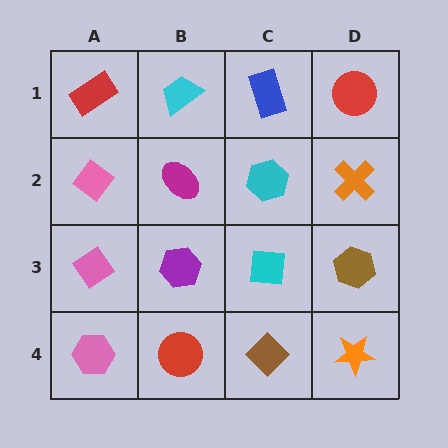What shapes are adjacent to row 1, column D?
An orange cross (row 2, column D), a blue rectangle (row 1, column C).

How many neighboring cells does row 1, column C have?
3.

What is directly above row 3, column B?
A magenta ellipse.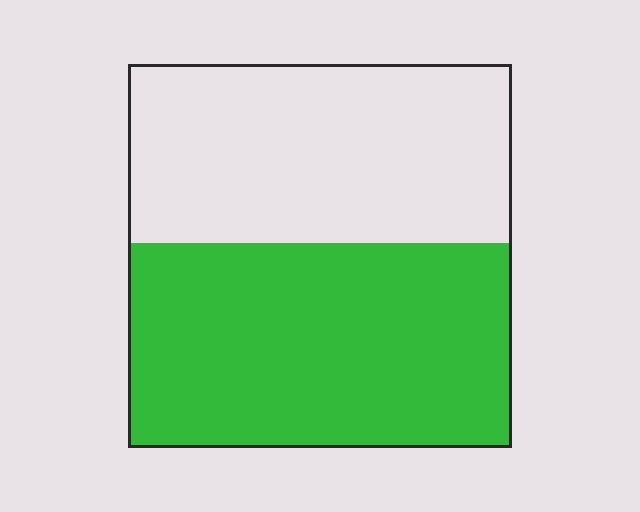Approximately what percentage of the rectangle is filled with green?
Approximately 55%.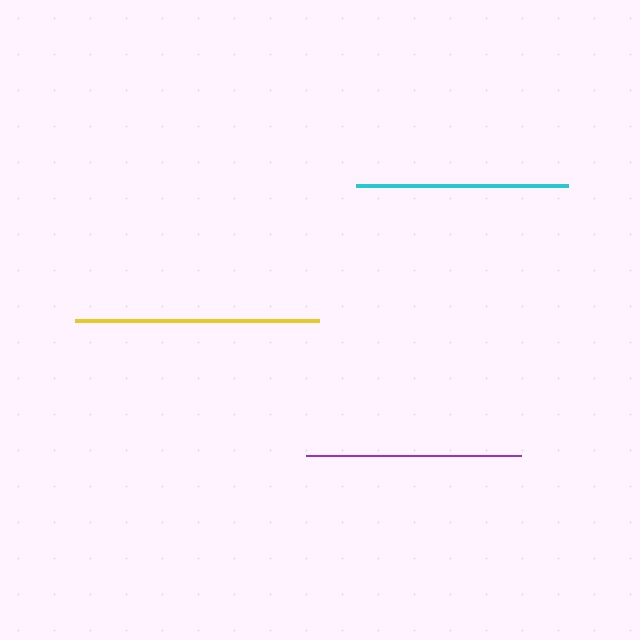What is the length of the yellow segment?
The yellow segment is approximately 244 pixels long.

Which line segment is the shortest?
The cyan line is the shortest at approximately 212 pixels.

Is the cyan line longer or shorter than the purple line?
The purple line is longer than the cyan line.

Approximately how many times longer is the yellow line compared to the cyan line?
The yellow line is approximately 1.1 times the length of the cyan line.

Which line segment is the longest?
The yellow line is the longest at approximately 244 pixels.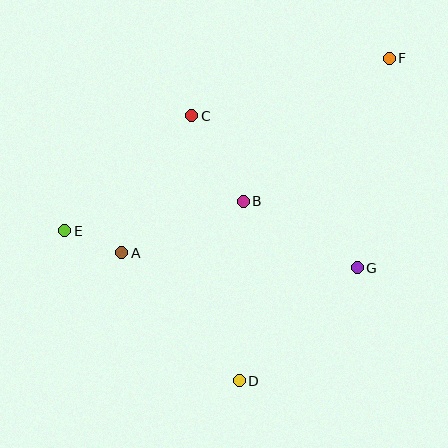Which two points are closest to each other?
Points A and E are closest to each other.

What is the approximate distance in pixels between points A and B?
The distance between A and B is approximately 132 pixels.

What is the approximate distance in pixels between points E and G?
The distance between E and G is approximately 295 pixels.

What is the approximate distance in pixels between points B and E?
The distance between B and E is approximately 181 pixels.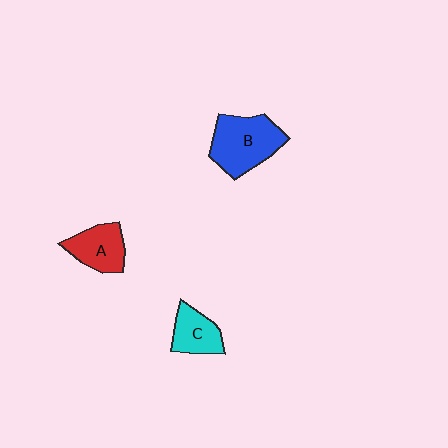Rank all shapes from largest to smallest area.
From largest to smallest: B (blue), A (red), C (cyan).